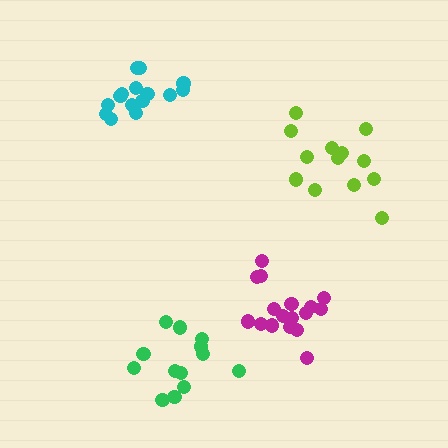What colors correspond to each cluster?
The clusters are colored: green, cyan, lime, magenta.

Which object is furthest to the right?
The lime cluster is rightmost.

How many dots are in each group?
Group 1: 13 dots, Group 2: 15 dots, Group 3: 13 dots, Group 4: 17 dots (58 total).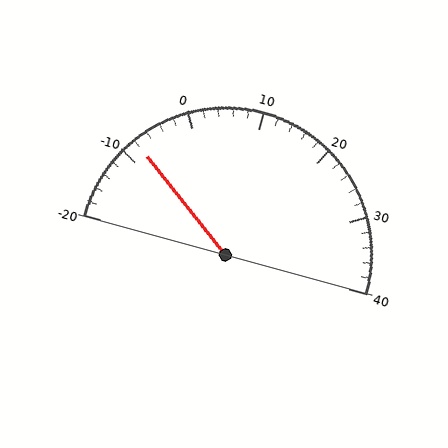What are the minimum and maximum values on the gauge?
The gauge ranges from -20 to 40.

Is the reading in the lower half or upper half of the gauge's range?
The reading is in the lower half of the range (-20 to 40).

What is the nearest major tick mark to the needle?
The nearest major tick mark is -10.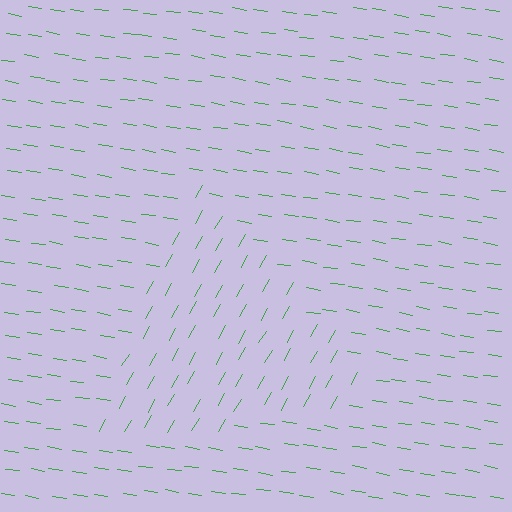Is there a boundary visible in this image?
Yes, there is a texture boundary formed by a change in line orientation.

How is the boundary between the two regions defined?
The boundary is defined purely by a change in line orientation (approximately 69 degrees difference). All lines are the same color and thickness.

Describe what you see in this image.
The image is filled with small green line segments. A triangle region in the image has lines oriented differently from the surrounding lines, creating a visible texture boundary.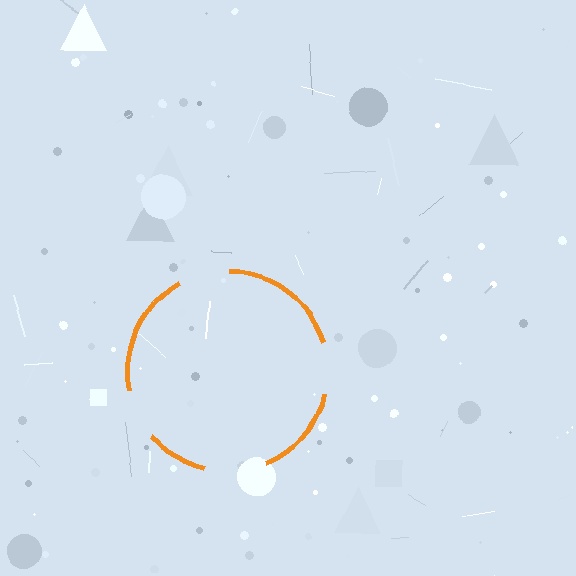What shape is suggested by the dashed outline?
The dashed outline suggests a circle.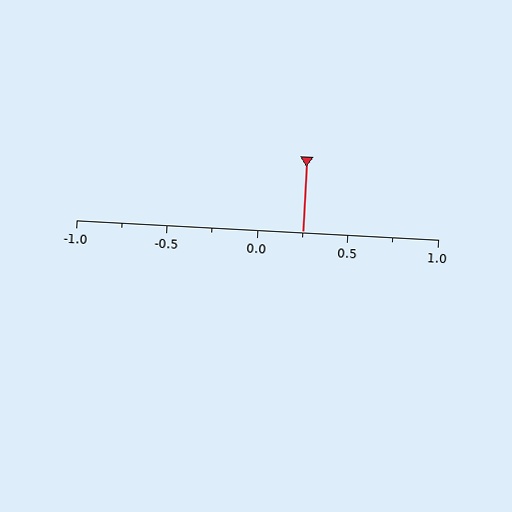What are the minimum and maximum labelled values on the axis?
The axis runs from -1.0 to 1.0.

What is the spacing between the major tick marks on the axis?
The major ticks are spaced 0.5 apart.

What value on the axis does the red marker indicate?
The marker indicates approximately 0.25.